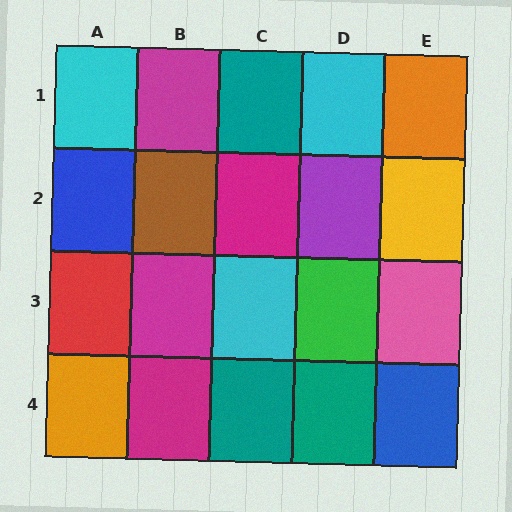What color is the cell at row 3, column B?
Magenta.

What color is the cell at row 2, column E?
Yellow.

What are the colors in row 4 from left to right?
Orange, magenta, teal, teal, blue.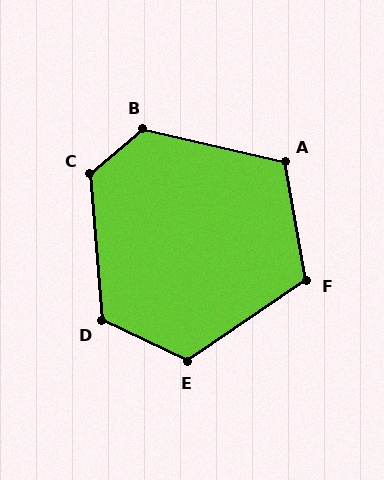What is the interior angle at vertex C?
Approximately 126 degrees (obtuse).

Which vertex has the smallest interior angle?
A, at approximately 113 degrees.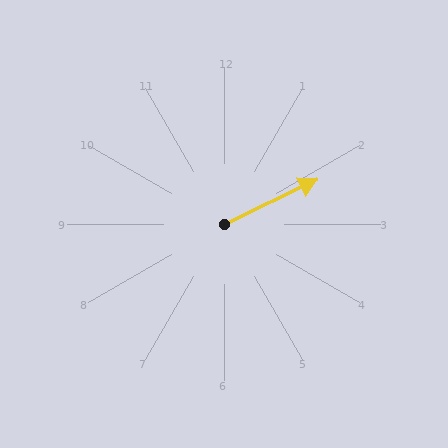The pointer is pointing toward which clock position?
Roughly 2 o'clock.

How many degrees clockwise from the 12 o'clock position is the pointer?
Approximately 64 degrees.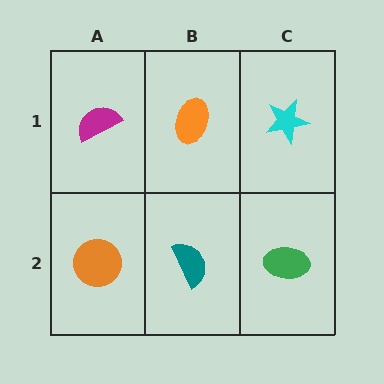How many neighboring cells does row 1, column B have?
3.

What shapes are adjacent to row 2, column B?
An orange ellipse (row 1, column B), an orange circle (row 2, column A), a green ellipse (row 2, column C).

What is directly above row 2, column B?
An orange ellipse.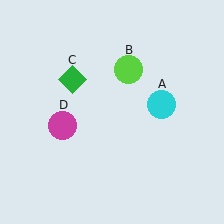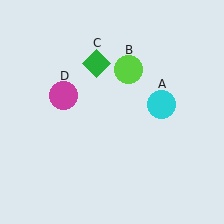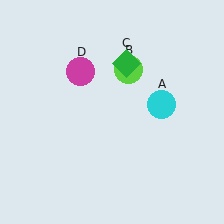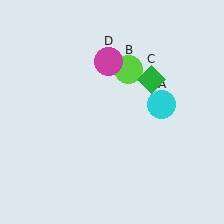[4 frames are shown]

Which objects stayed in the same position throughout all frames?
Cyan circle (object A) and lime circle (object B) remained stationary.